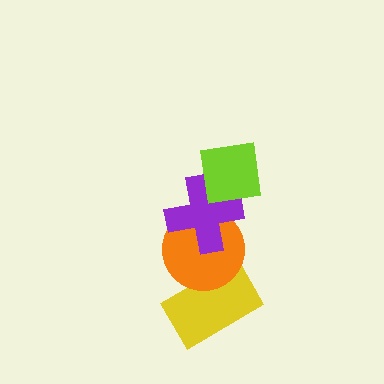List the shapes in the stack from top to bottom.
From top to bottom: the lime square, the purple cross, the orange circle, the yellow rectangle.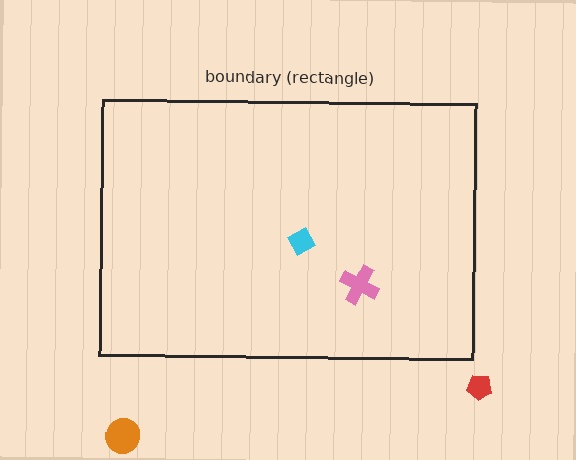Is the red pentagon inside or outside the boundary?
Outside.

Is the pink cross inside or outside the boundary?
Inside.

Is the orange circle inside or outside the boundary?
Outside.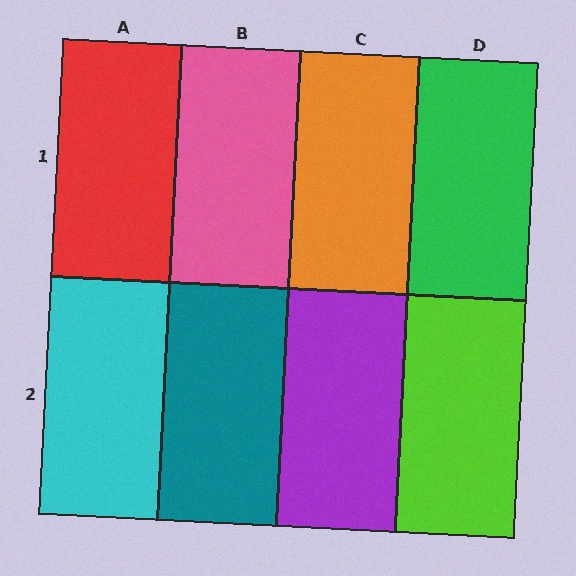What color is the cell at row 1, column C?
Orange.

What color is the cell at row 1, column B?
Pink.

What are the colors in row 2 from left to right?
Cyan, teal, purple, lime.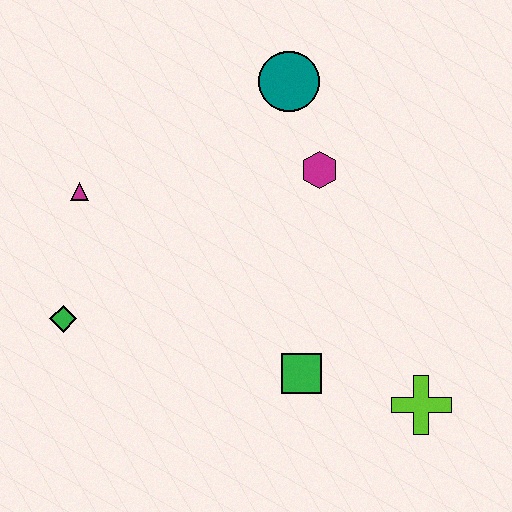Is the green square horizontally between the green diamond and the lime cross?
Yes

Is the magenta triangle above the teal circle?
No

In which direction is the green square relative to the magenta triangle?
The green square is to the right of the magenta triangle.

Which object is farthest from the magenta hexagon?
The green diamond is farthest from the magenta hexagon.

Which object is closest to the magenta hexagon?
The teal circle is closest to the magenta hexagon.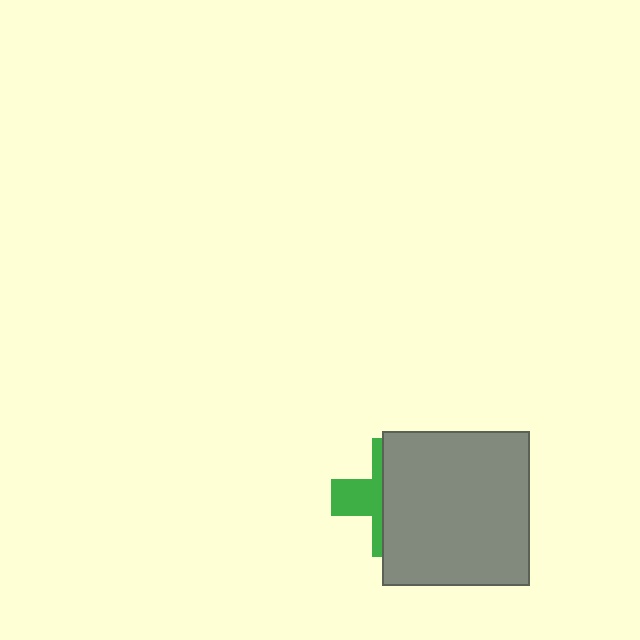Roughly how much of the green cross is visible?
A small part of it is visible (roughly 36%).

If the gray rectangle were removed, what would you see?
You would see the complete green cross.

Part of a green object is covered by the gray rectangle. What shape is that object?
It is a cross.